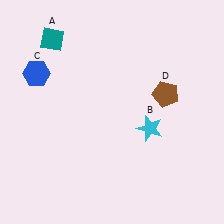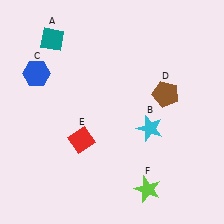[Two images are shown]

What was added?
A red diamond (E), a lime star (F) were added in Image 2.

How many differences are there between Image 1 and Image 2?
There are 2 differences between the two images.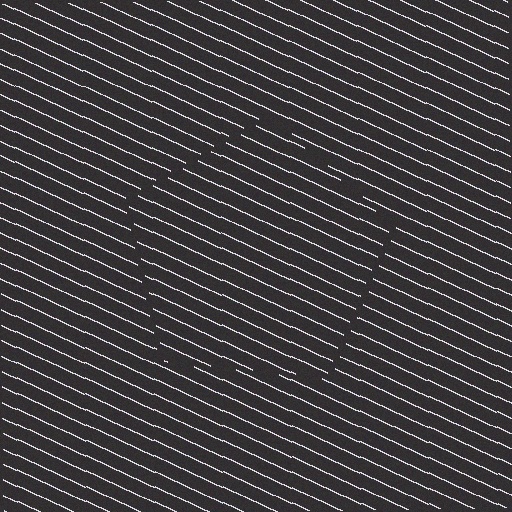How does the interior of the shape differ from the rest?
The interior of the shape contains the same grating, shifted by half a period — the contour is defined by the phase discontinuity where line-ends from the inner and outer gratings abut.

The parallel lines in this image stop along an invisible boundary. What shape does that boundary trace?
An illusory pentagon. The interior of the shape contains the same grating, shifted by half a period — the contour is defined by the phase discontinuity where line-ends from the inner and outer gratings abut.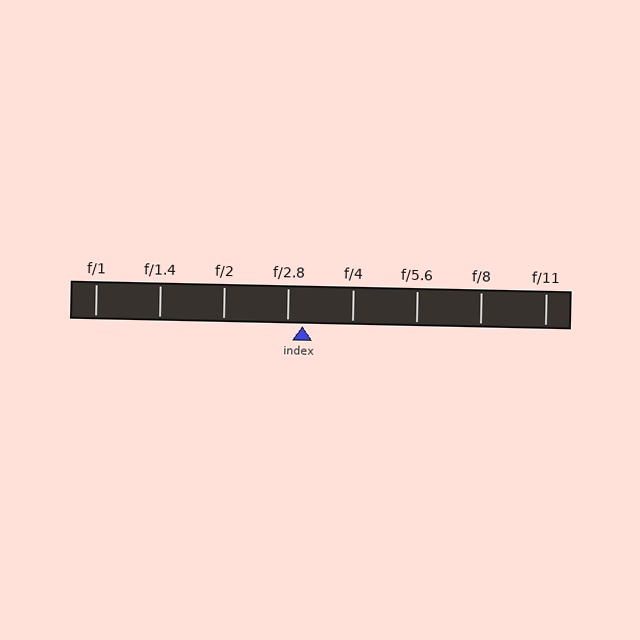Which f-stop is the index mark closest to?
The index mark is closest to f/2.8.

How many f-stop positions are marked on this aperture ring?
There are 8 f-stop positions marked.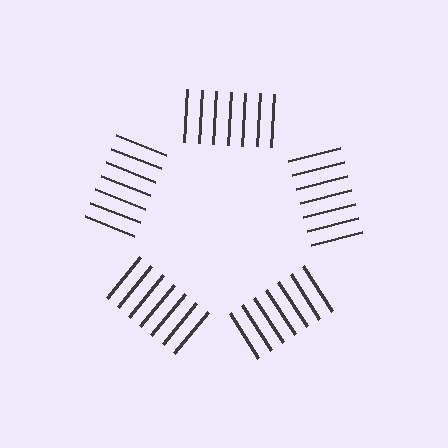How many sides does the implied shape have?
5 sides — the line-ends trace a pentagon.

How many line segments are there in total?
35 — 7 along each of the 5 edges.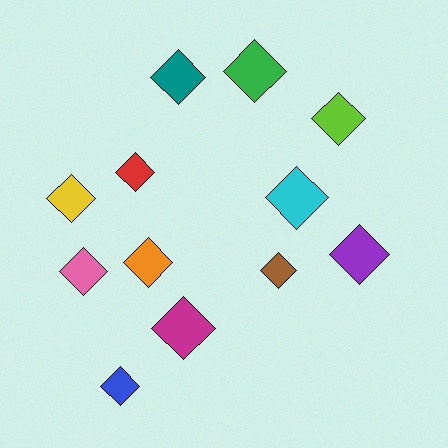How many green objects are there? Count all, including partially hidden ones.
There is 1 green object.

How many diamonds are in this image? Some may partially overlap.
There are 12 diamonds.